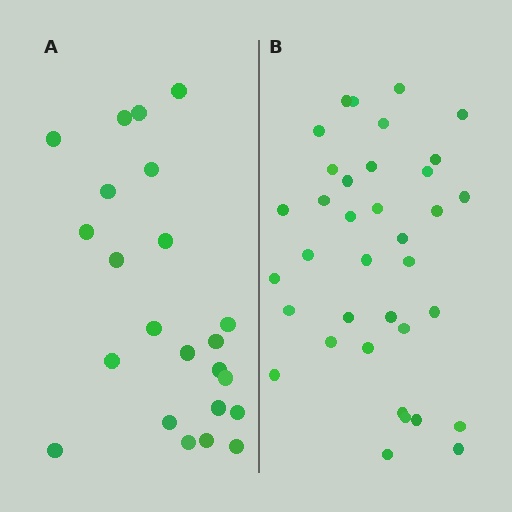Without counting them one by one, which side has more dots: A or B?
Region B (the right region) has more dots.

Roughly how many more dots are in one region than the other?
Region B has approximately 15 more dots than region A.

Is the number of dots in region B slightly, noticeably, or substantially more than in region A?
Region B has substantially more. The ratio is roughly 1.6 to 1.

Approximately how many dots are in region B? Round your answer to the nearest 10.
About 40 dots. (The exact count is 36, which rounds to 40.)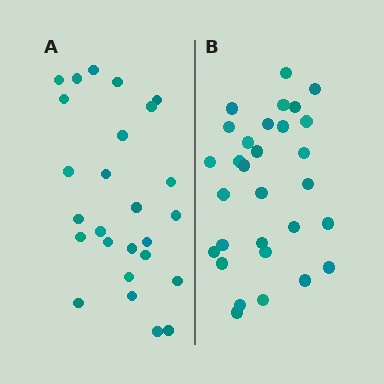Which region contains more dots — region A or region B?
Region B (the right region) has more dots.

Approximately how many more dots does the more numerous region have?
Region B has about 4 more dots than region A.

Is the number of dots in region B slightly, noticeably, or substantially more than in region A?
Region B has only slightly more — the two regions are fairly close. The ratio is roughly 1.2 to 1.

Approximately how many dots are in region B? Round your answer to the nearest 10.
About 30 dots.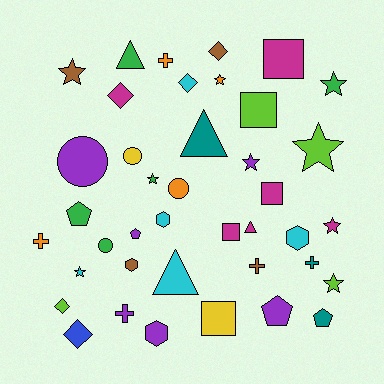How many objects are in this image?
There are 40 objects.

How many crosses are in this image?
There are 5 crosses.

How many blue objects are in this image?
There is 1 blue object.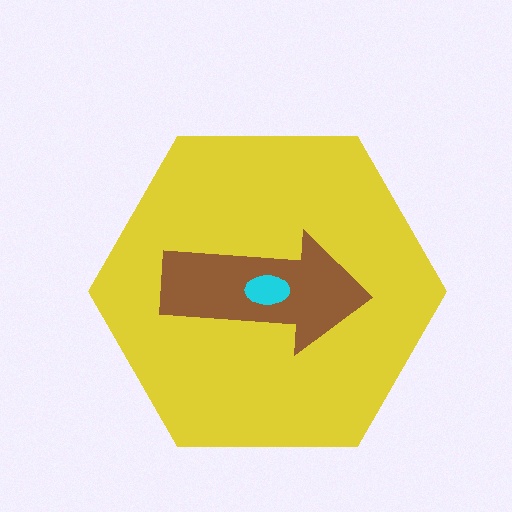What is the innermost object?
The cyan ellipse.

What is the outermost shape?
The yellow hexagon.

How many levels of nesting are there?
3.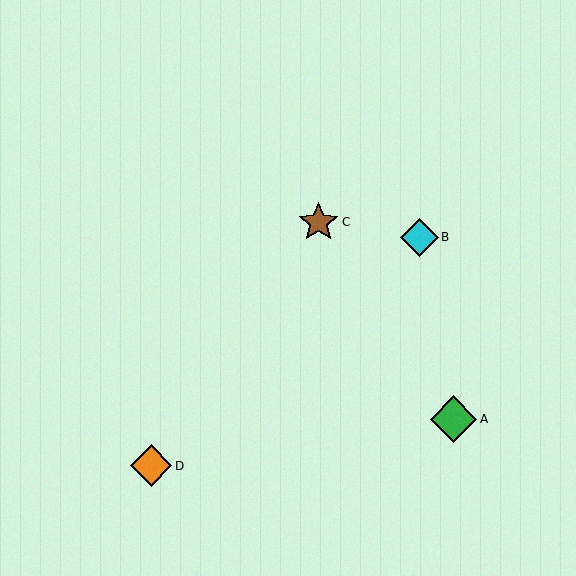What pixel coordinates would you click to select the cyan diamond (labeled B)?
Click at (419, 237) to select the cyan diamond B.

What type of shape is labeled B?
Shape B is a cyan diamond.